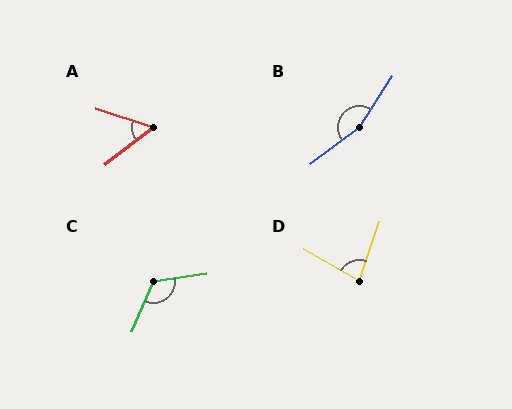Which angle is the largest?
B, at approximately 160 degrees.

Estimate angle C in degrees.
Approximately 121 degrees.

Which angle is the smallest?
A, at approximately 56 degrees.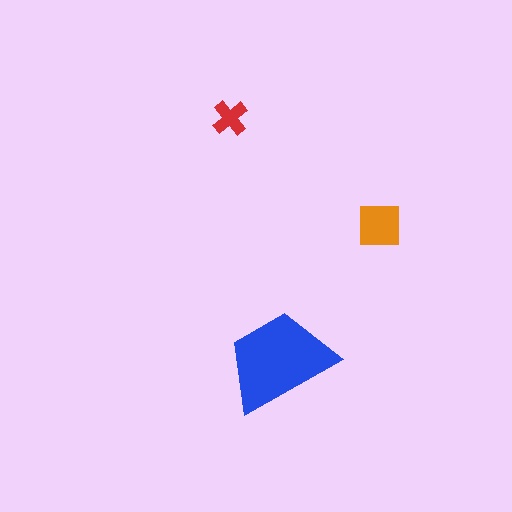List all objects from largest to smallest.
The blue trapezoid, the orange square, the red cross.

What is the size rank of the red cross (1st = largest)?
3rd.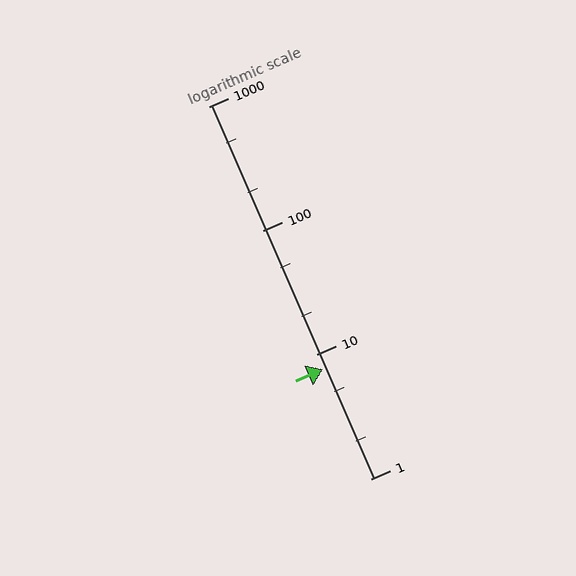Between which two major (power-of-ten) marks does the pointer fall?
The pointer is between 1 and 10.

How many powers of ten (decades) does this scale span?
The scale spans 3 decades, from 1 to 1000.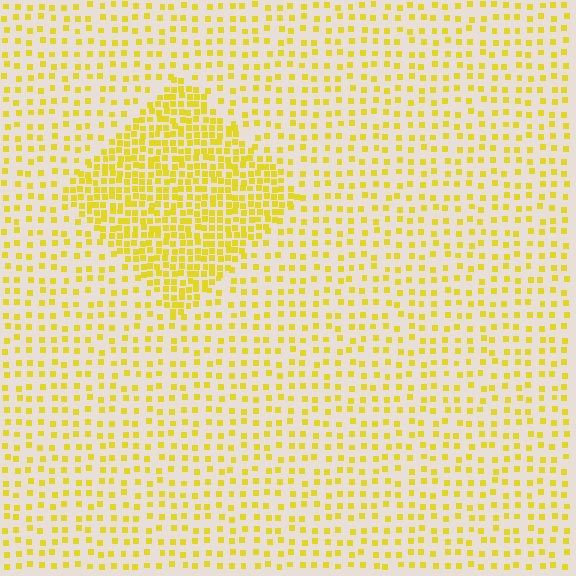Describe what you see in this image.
The image contains small yellow elements arranged at two different densities. A diamond-shaped region is visible where the elements are more densely packed than the surrounding area.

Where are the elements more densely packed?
The elements are more densely packed inside the diamond boundary.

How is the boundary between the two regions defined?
The boundary is defined by a change in element density (approximately 2.4x ratio). All elements are the same color, size, and shape.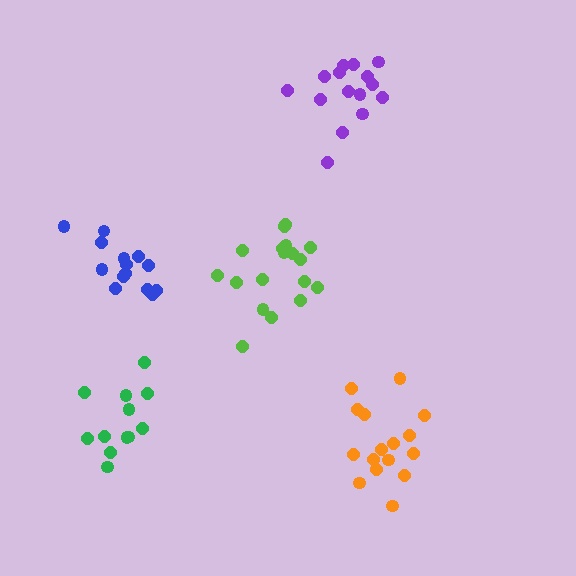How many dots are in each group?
Group 1: 14 dots, Group 2: 12 dots, Group 3: 18 dots, Group 4: 15 dots, Group 5: 16 dots (75 total).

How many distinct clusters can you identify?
There are 5 distinct clusters.